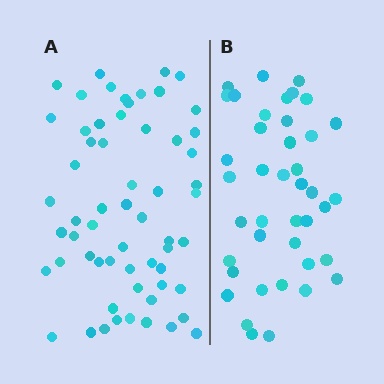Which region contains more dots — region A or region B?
Region A (the left region) has more dots.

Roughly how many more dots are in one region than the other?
Region A has approximately 20 more dots than region B.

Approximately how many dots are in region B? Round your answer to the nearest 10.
About 40 dots. (The exact count is 41, which rounds to 40.)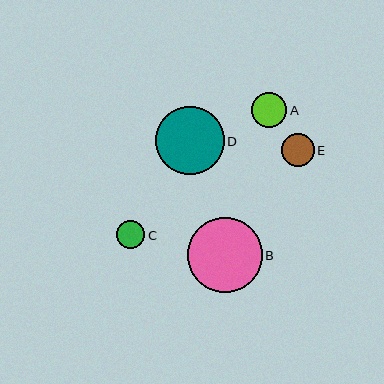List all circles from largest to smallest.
From largest to smallest: B, D, A, E, C.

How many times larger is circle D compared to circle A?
Circle D is approximately 1.9 times the size of circle A.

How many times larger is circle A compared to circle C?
Circle A is approximately 1.3 times the size of circle C.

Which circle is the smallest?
Circle C is the smallest with a size of approximately 28 pixels.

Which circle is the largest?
Circle B is the largest with a size of approximately 74 pixels.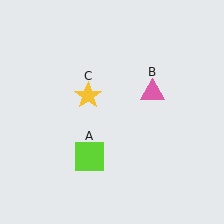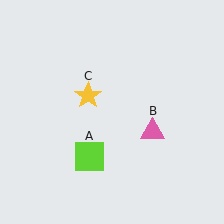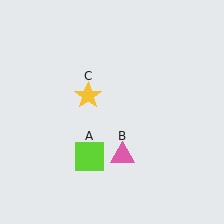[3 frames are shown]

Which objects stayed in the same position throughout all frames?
Lime square (object A) and yellow star (object C) remained stationary.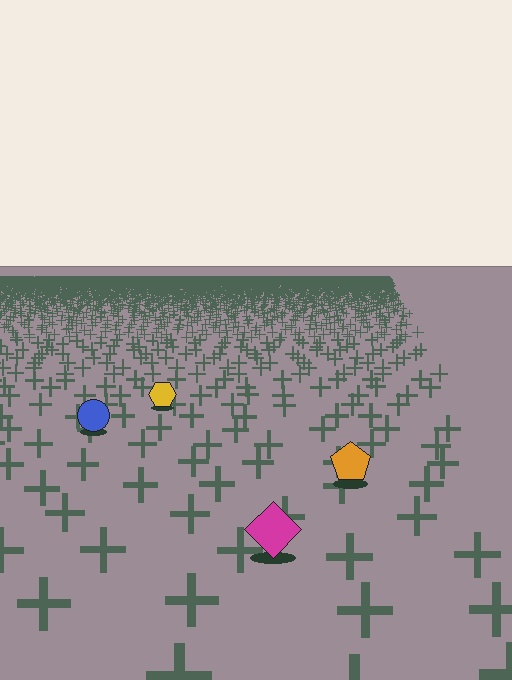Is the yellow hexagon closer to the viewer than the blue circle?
No. The blue circle is closer — you can tell from the texture gradient: the ground texture is coarser near it.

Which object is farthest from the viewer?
The yellow hexagon is farthest from the viewer. It appears smaller and the ground texture around it is denser.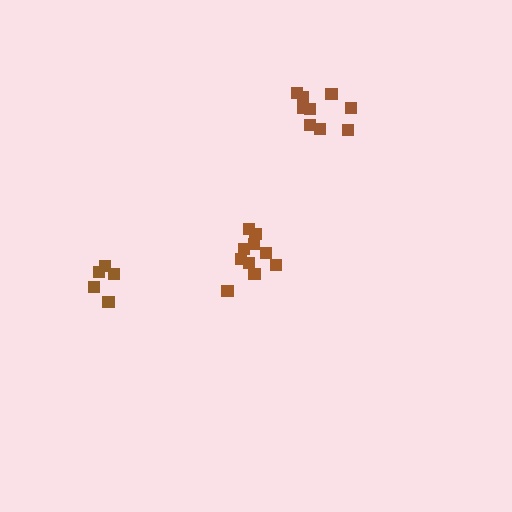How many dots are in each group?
Group 1: 5 dots, Group 2: 9 dots, Group 3: 10 dots (24 total).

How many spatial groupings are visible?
There are 3 spatial groupings.